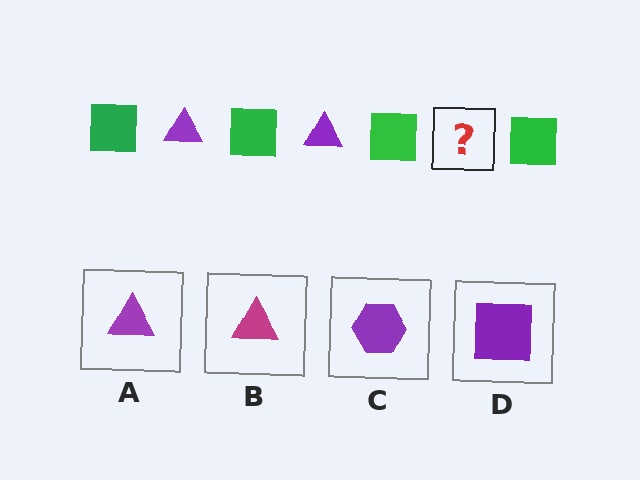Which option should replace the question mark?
Option A.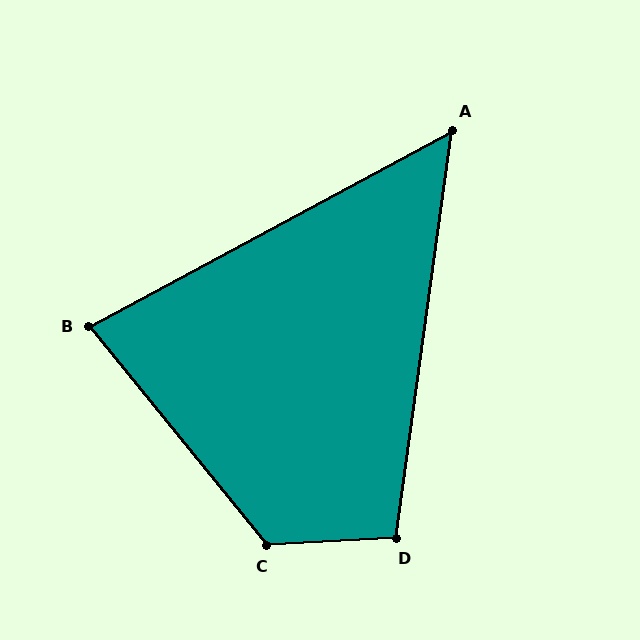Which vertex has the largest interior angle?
C, at approximately 126 degrees.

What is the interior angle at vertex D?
Approximately 101 degrees (obtuse).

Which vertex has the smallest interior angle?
A, at approximately 54 degrees.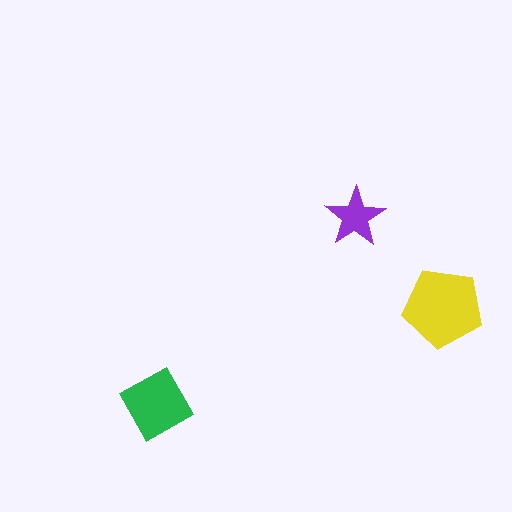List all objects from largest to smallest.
The yellow pentagon, the green square, the purple star.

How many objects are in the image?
There are 3 objects in the image.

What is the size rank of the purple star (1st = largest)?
3rd.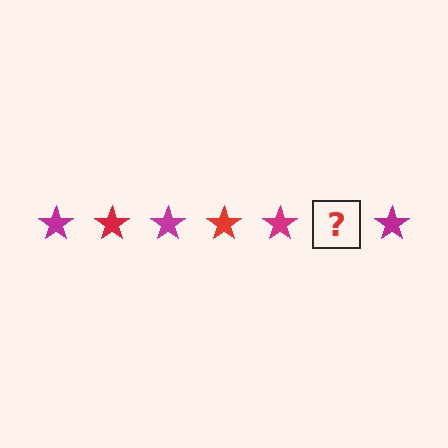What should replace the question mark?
The question mark should be replaced with a red star.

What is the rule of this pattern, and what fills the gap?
The rule is that the pattern cycles through magenta, red stars. The gap should be filled with a red star.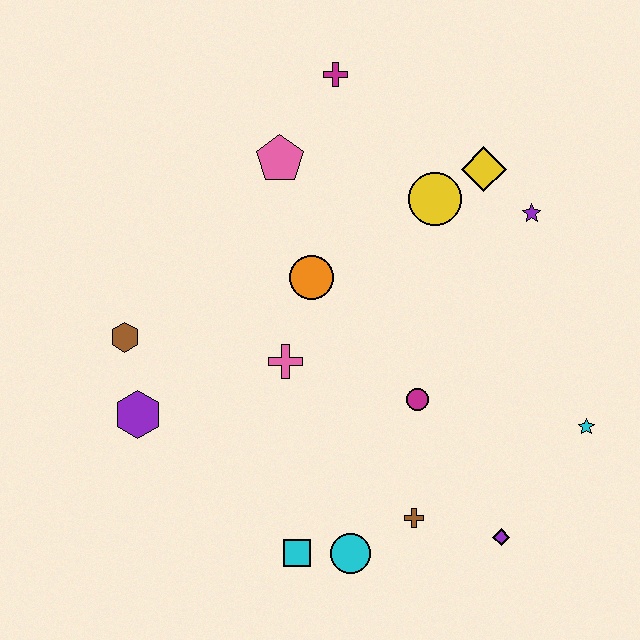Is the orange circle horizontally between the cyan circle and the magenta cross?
No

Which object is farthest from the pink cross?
The cyan star is farthest from the pink cross.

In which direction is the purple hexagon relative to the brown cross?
The purple hexagon is to the left of the brown cross.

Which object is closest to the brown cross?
The cyan circle is closest to the brown cross.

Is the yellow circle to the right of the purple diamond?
No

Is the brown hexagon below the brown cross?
No